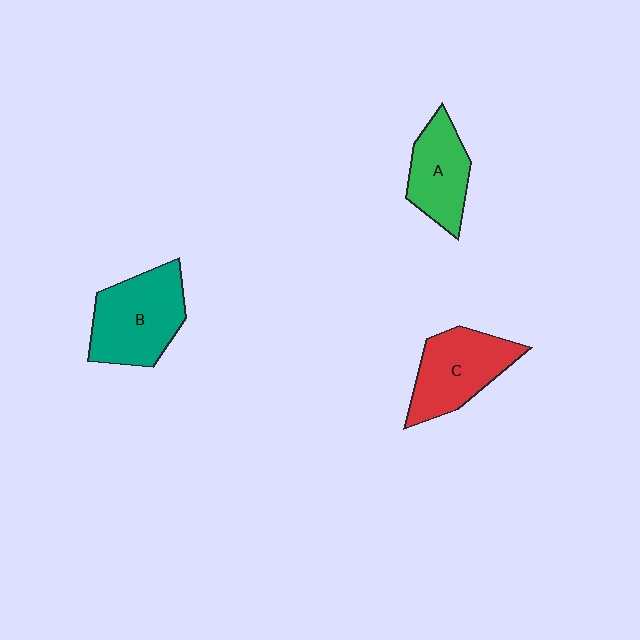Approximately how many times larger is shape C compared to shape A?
Approximately 1.2 times.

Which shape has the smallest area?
Shape A (green).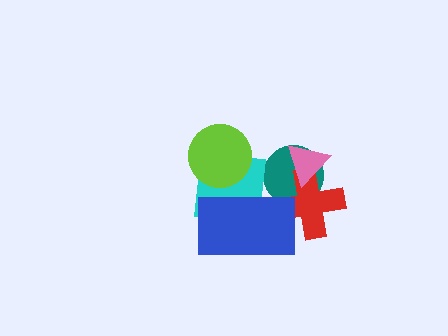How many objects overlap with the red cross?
3 objects overlap with the red cross.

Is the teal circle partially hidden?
Yes, it is partially covered by another shape.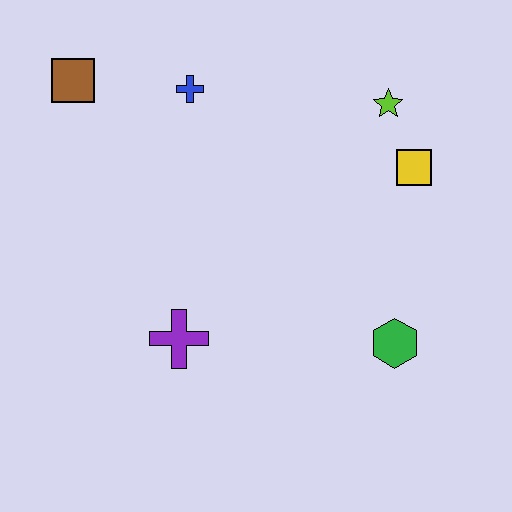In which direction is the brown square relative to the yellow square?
The brown square is to the left of the yellow square.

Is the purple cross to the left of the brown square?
No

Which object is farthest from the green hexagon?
The brown square is farthest from the green hexagon.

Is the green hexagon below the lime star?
Yes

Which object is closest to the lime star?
The yellow square is closest to the lime star.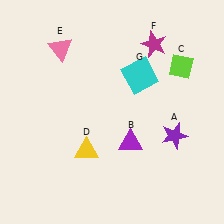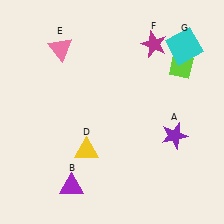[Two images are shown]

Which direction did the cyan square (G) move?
The cyan square (G) moved right.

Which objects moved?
The objects that moved are: the purple triangle (B), the cyan square (G).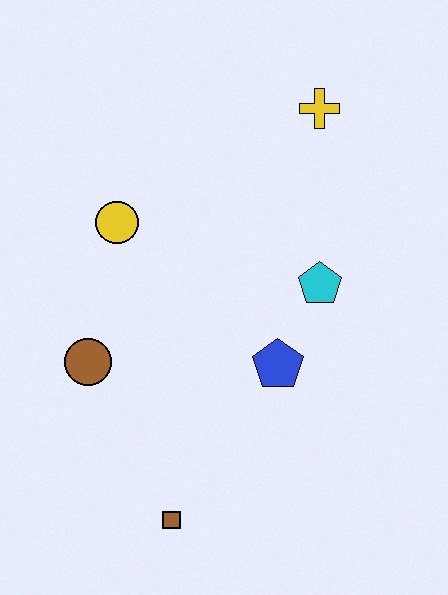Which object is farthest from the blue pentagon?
The yellow cross is farthest from the blue pentagon.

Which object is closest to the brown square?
The brown circle is closest to the brown square.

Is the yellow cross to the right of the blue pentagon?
Yes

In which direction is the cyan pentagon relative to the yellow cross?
The cyan pentagon is below the yellow cross.